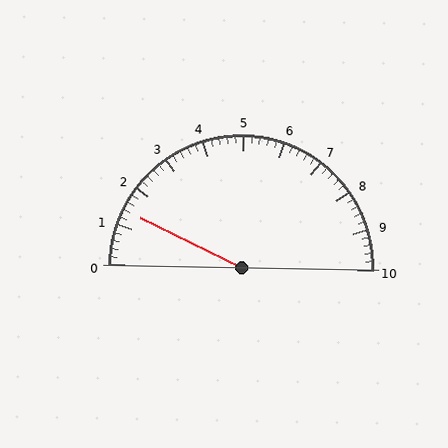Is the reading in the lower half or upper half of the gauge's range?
The reading is in the lower half of the range (0 to 10).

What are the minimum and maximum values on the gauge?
The gauge ranges from 0 to 10.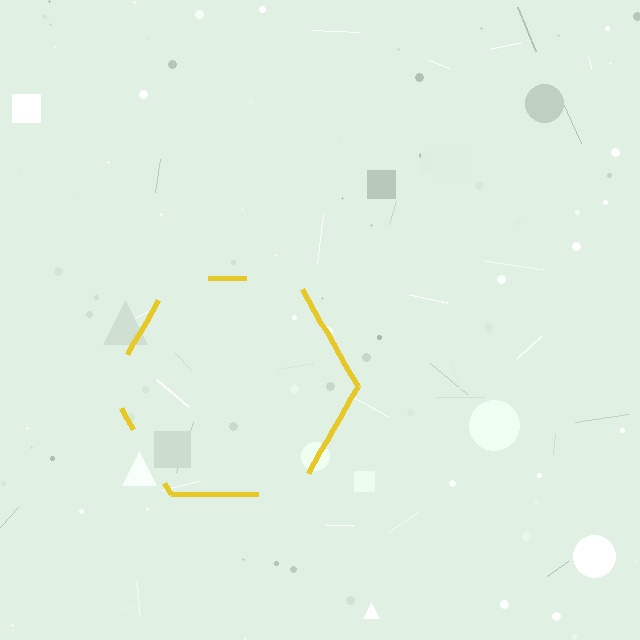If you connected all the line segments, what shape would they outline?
They would outline a hexagon.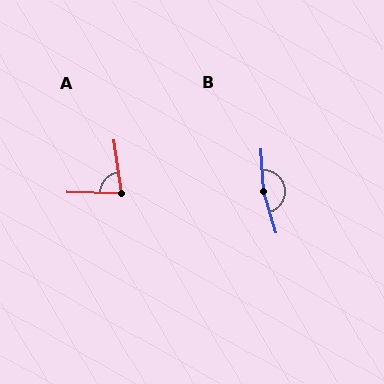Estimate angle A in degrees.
Approximately 81 degrees.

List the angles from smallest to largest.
A (81°), B (166°).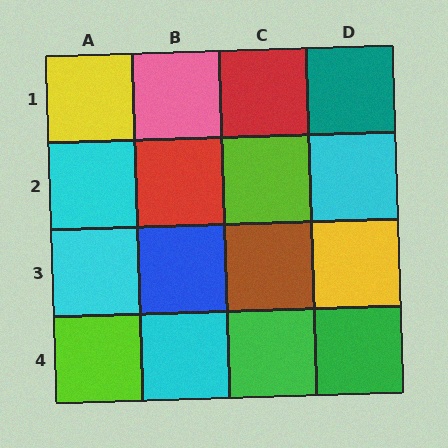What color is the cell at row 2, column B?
Red.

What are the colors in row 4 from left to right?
Lime, cyan, green, green.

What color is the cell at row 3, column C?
Brown.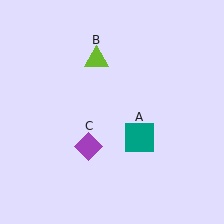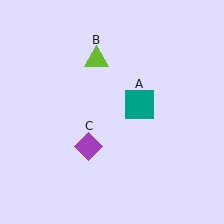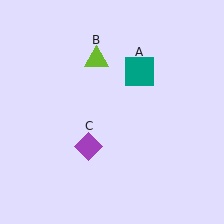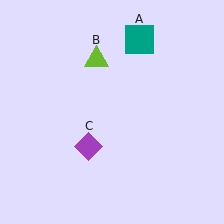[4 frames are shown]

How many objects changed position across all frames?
1 object changed position: teal square (object A).